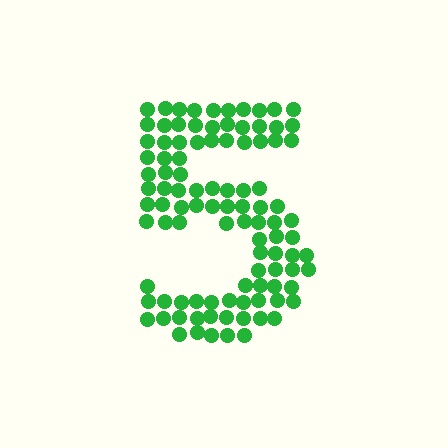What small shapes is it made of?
It is made of small circles.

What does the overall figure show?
The overall figure shows the digit 5.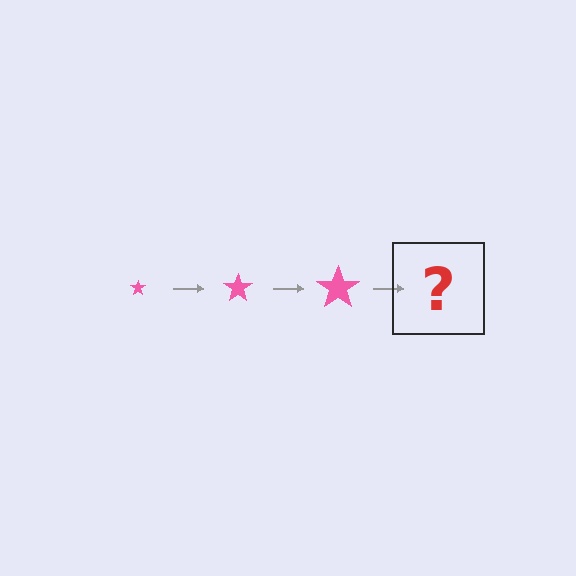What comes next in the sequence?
The next element should be a pink star, larger than the previous one.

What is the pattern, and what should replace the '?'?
The pattern is that the star gets progressively larger each step. The '?' should be a pink star, larger than the previous one.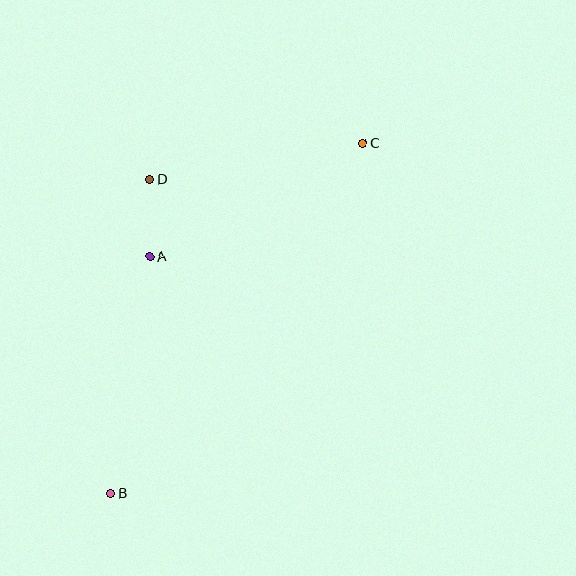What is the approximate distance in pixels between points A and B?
The distance between A and B is approximately 240 pixels.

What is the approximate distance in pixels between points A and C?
The distance between A and C is approximately 241 pixels.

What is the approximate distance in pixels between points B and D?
The distance between B and D is approximately 317 pixels.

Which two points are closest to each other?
Points A and D are closest to each other.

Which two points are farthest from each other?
Points B and C are farthest from each other.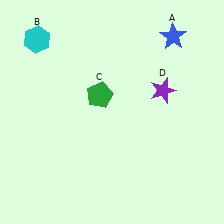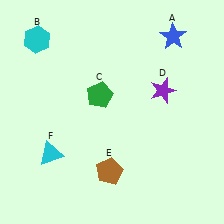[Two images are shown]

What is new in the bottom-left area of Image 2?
A cyan triangle (F) was added in the bottom-left area of Image 2.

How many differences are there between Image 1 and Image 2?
There are 2 differences between the two images.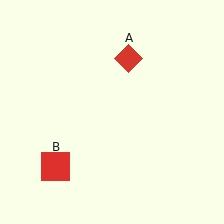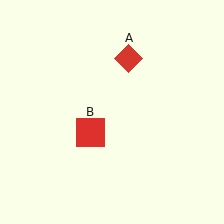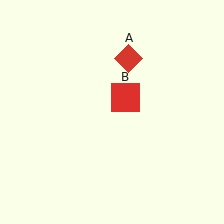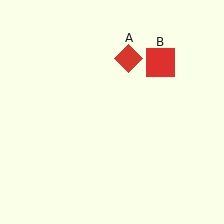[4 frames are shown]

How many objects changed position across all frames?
1 object changed position: red square (object B).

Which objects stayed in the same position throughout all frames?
Red diamond (object A) remained stationary.